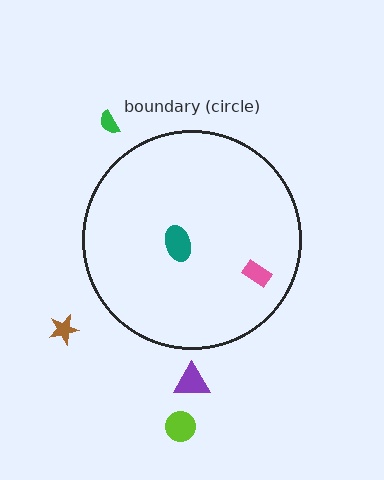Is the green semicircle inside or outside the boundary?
Outside.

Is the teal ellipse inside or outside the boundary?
Inside.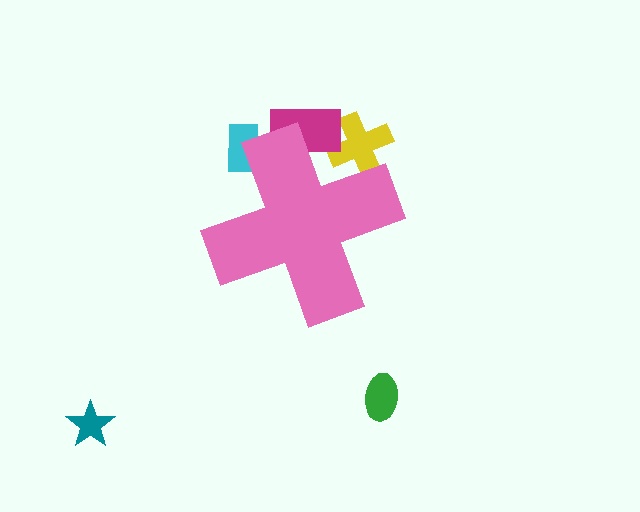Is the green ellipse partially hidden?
No, the green ellipse is fully visible.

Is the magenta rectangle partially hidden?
Yes, the magenta rectangle is partially hidden behind the pink cross.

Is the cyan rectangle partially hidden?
Yes, the cyan rectangle is partially hidden behind the pink cross.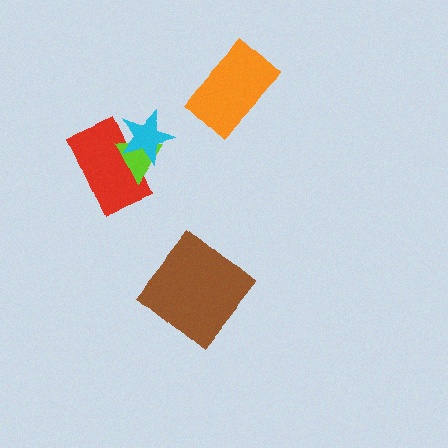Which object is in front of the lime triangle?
The cyan star is in front of the lime triangle.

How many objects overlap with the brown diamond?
0 objects overlap with the brown diamond.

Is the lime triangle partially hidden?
Yes, it is partially covered by another shape.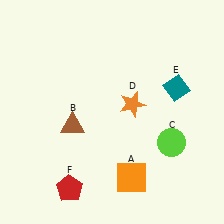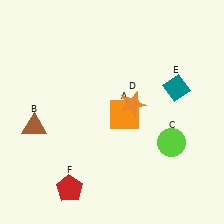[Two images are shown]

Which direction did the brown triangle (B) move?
The brown triangle (B) moved left.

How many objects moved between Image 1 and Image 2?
2 objects moved between the two images.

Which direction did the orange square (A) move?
The orange square (A) moved up.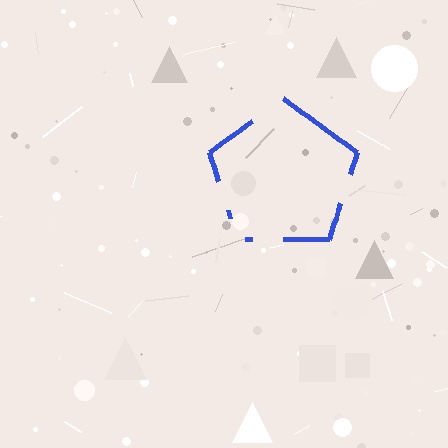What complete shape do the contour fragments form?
The contour fragments form a pentagon.